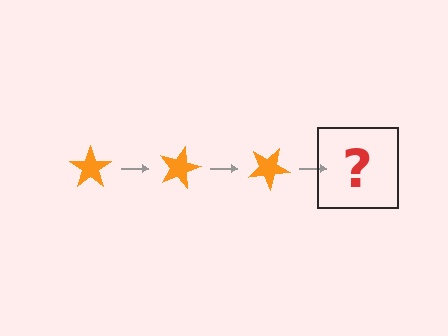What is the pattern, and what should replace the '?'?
The pattern is that the star rotates 15 degrees each step. The '?' should be an orange star rotated 45 degrees.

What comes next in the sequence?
The next element should be an orange star rotated 45 degrees.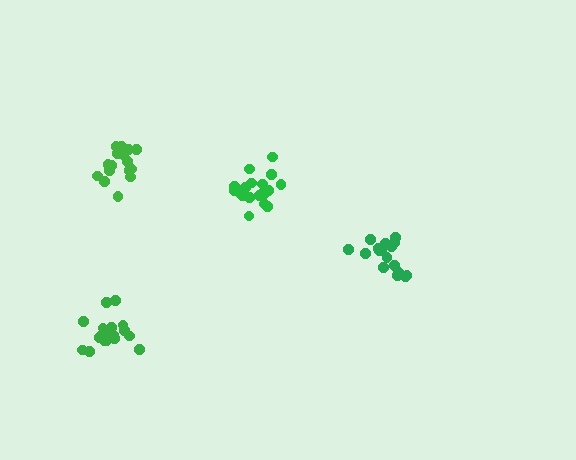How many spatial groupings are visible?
There are 4 spatial groupings.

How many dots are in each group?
Group 1: 16 dots, Group 2: 21 dots, Group 3: 19 dots, Group 4: 17 dots (73 total).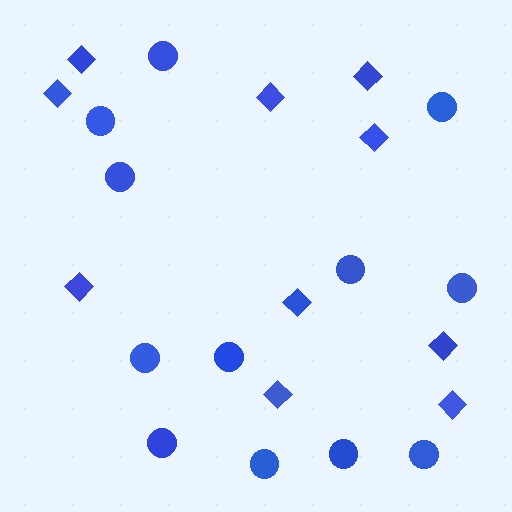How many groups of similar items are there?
There are 2 groups: one group of circles (12) and one group of diamonds (10).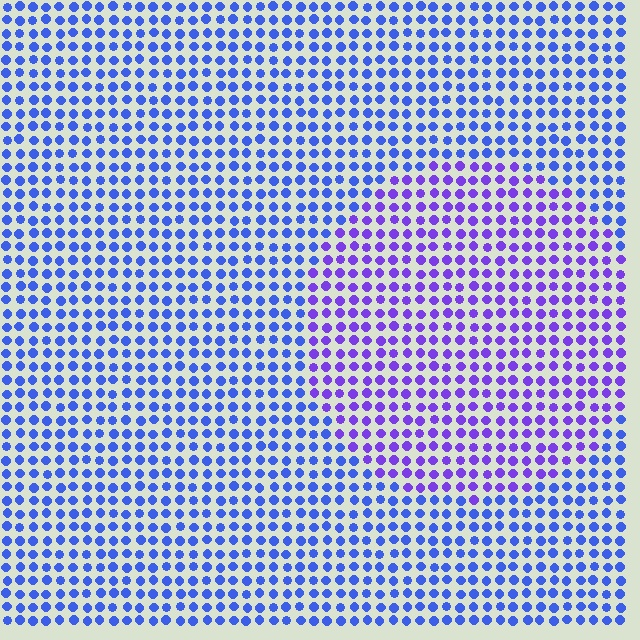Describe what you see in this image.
The image is filled with small blue elements in a uniform arrangement. A circle-shaped region is visible where the elements are tinted to a slightly different hue, forming a subtle color boundary.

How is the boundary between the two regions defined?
The boundary is defined purely by a slight shift in hue (about 34 degrees). Spacing, size, and orientation are identical on both sides.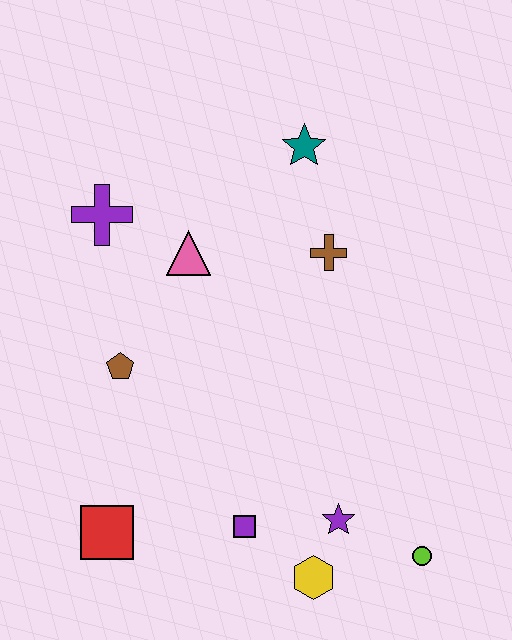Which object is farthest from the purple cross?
The lime circle is farthest from the purple cross.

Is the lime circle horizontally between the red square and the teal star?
No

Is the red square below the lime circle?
No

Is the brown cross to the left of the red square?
No